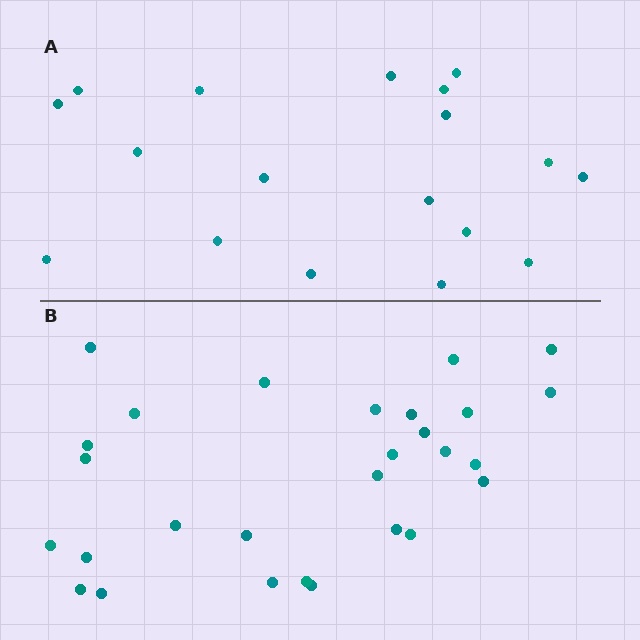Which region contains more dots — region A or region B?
Region B (the bottom region) has more dots.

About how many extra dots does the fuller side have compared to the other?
Region B has roughly 10 or so more dots than region A.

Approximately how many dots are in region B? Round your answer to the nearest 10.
About 30 dots. (The exact count is 28, which rounds to 30.)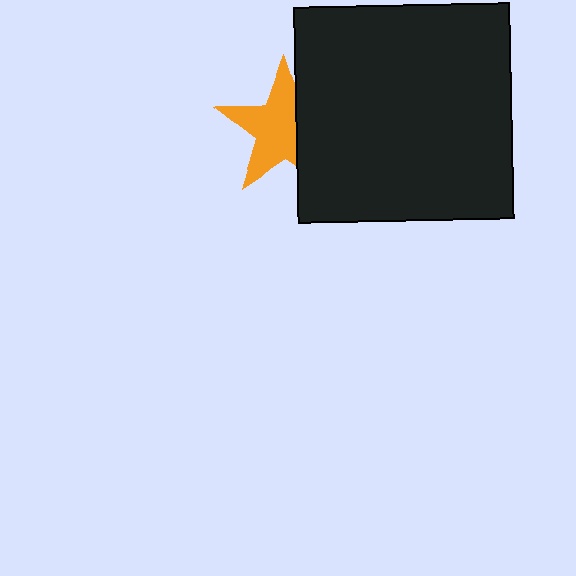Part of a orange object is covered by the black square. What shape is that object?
It is a star.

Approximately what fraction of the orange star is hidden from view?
Roughly 34% of the orange star is hidden behind the black square.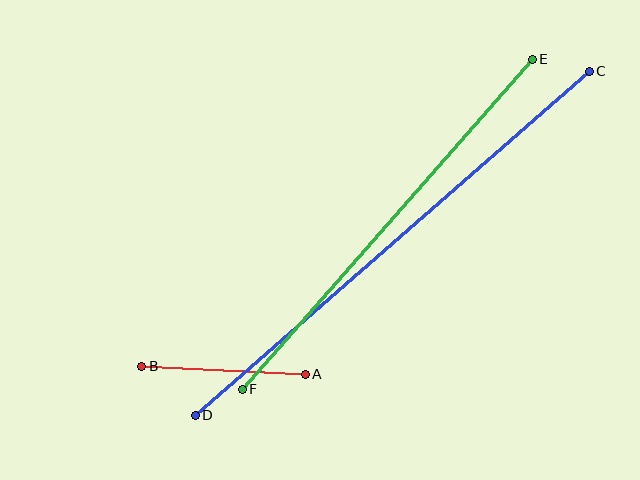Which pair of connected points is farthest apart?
Points C and D are farthest apart.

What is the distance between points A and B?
The distance is approximately 163 pixels.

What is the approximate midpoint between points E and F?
The midpoint is at approximately (387, 224) pixels.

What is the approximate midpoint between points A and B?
The midpoint is at approximately (223, 370) pixels.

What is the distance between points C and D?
The distance is approximately 524 pixels.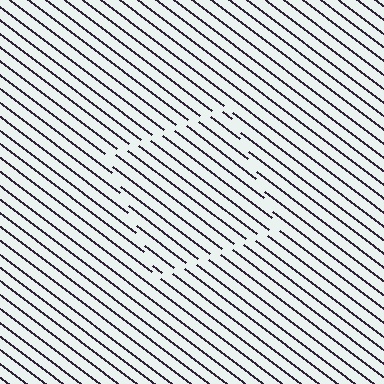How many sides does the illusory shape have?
4 sides — the line-ends trace a square.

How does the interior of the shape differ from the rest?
The interior of the shape contains the same grating, shifted by half a period — the contour is defined by the phase discontinuity where line-ends from the inner and outer gratings abut.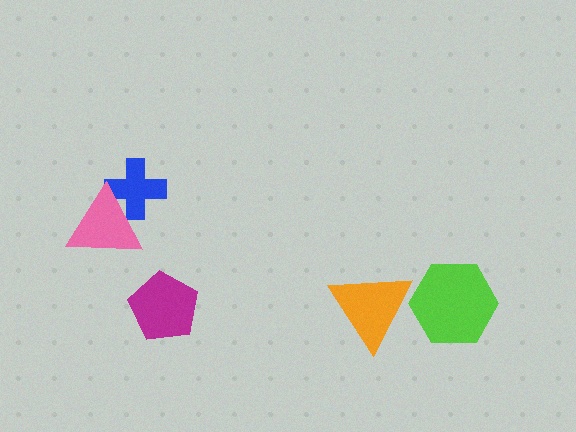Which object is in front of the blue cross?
The pink triangle is in front of the blue cross.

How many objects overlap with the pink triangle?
1 object overlaps with the pink triangle.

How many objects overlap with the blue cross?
1 object overlaps with the blue cross.